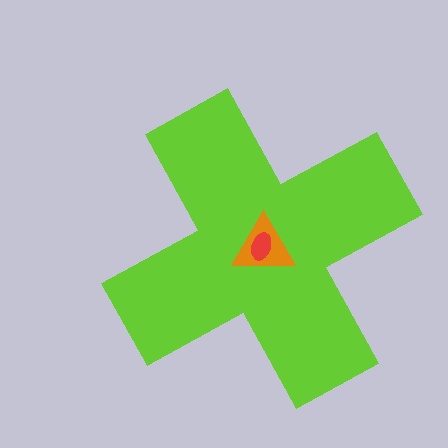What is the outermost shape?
The lime cross.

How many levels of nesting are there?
3.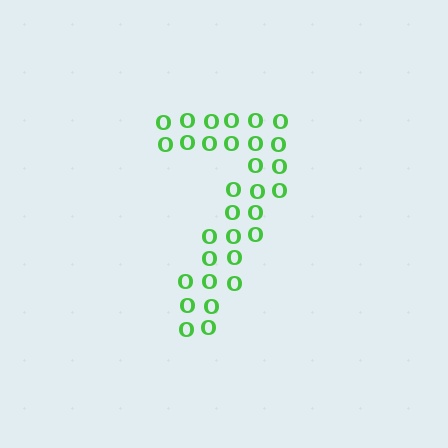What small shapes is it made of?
It is made of small letter O's.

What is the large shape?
The large shape is the digit 7.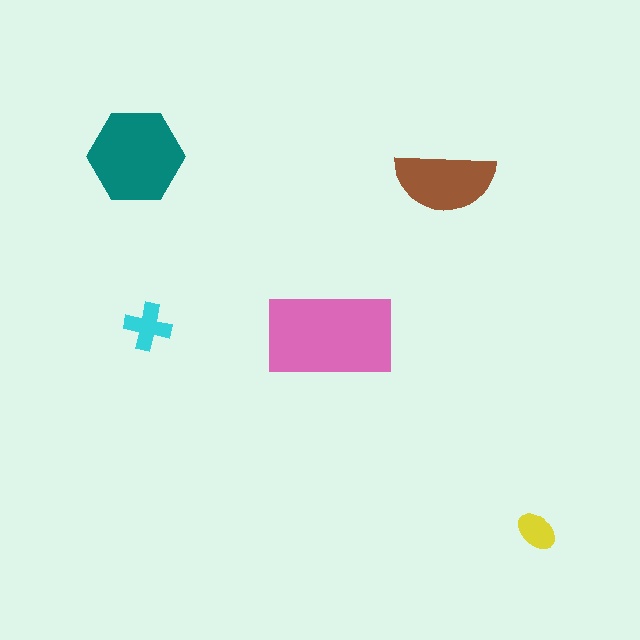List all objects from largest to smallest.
The pink rectangle, the teal hexagon, the brown semicircle, the cyan cross, the yellow ellipse.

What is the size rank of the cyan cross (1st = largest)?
4th.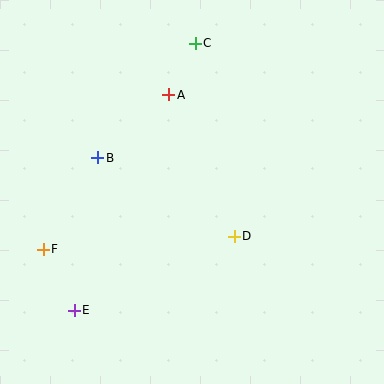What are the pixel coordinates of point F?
Point F is at (43, 249).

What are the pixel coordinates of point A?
Point A is at (169, 95).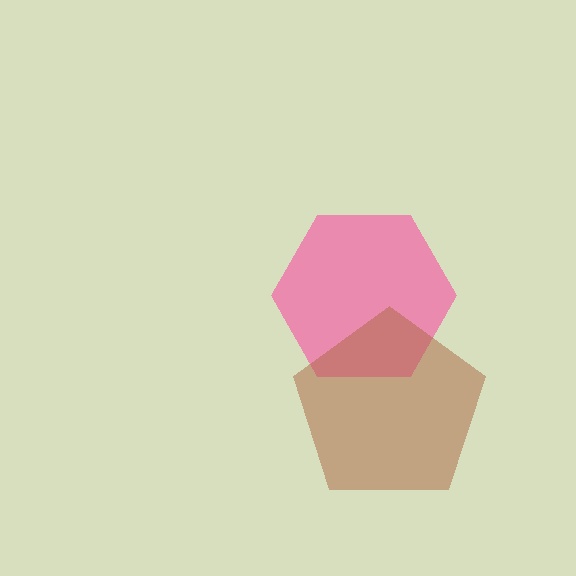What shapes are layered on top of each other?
The layered shapes are: a pink hexagon, a brown pentagon.